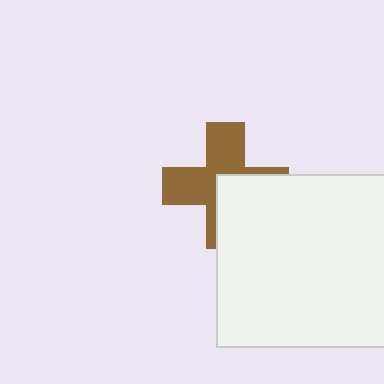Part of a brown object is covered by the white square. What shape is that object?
It is a cross.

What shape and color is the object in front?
The object in front is a white square.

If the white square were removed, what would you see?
You would see the complete brown cross.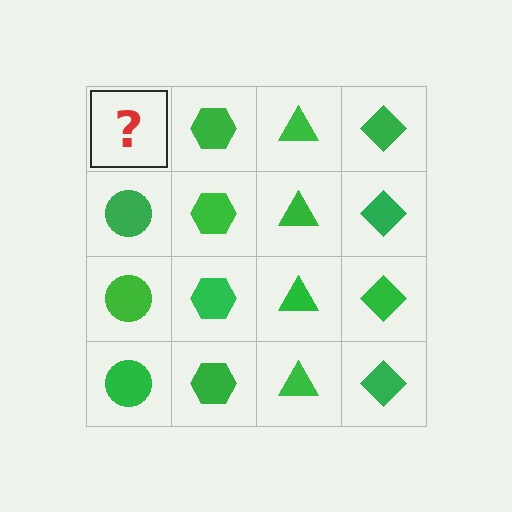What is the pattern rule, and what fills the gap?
The rule is that each column has a consistent shape. The gap should be filled with a green circle.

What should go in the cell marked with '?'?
The missing cell should contain a green circle.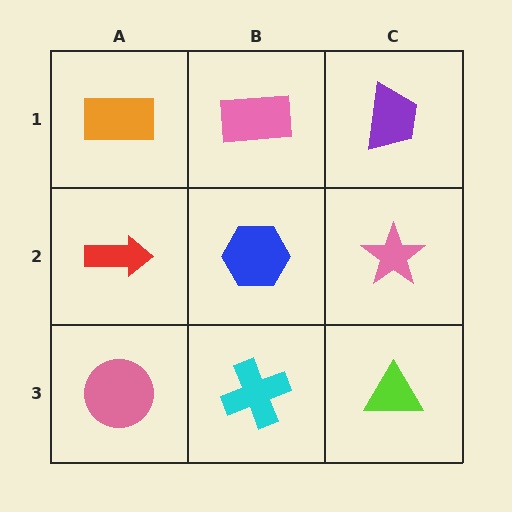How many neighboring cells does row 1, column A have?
2.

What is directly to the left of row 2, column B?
A red arrow.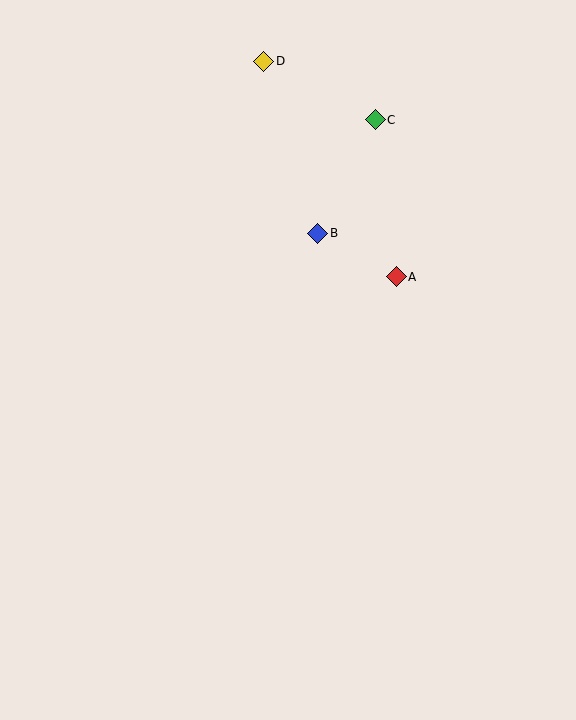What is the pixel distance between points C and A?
The distance between C and A is 158 pixels.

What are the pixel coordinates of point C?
Point C is at (375, 120).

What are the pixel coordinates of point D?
Point D is at (264, 61).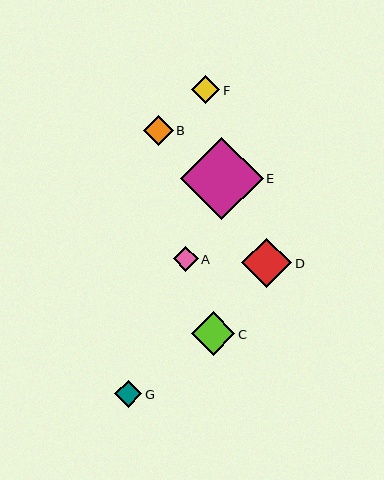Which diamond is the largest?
Diamond E is the largest with a size of approximately 83 pixels.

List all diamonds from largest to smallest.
From largest to smallest: E, D, C, B, F, G, A.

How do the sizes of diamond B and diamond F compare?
Diamond B and diamond F are approximately the same size.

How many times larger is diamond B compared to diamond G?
Diamond B is approximately 1.1 times the size of diamond G.